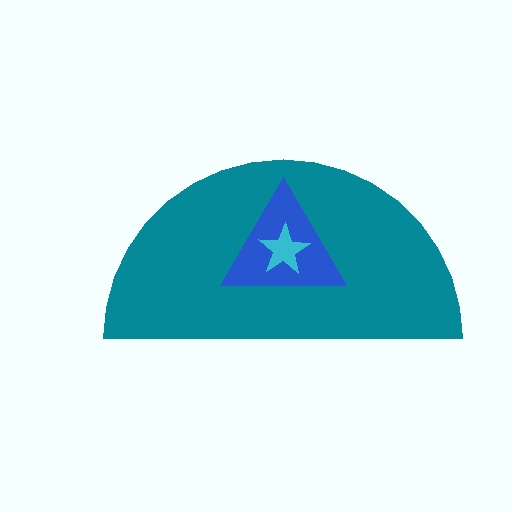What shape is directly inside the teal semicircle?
The blue triangle.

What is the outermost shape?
The teal semicircle.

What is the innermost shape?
The cyan star.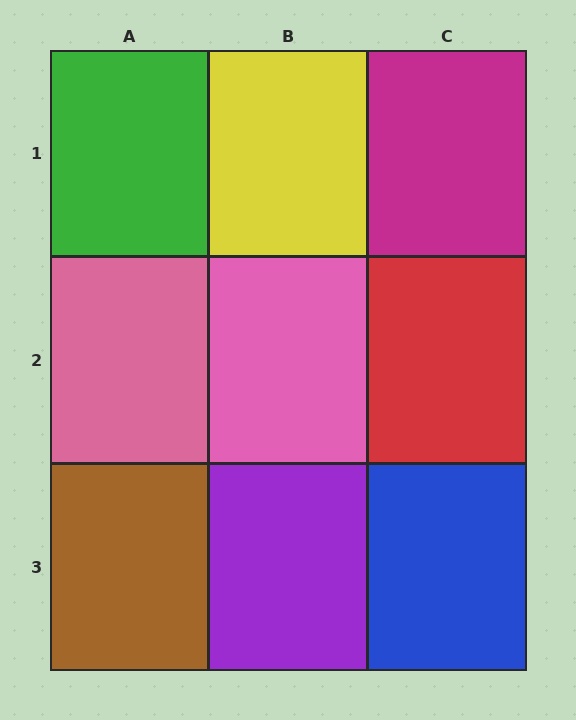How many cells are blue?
1 cell is blue.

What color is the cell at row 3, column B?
Purple.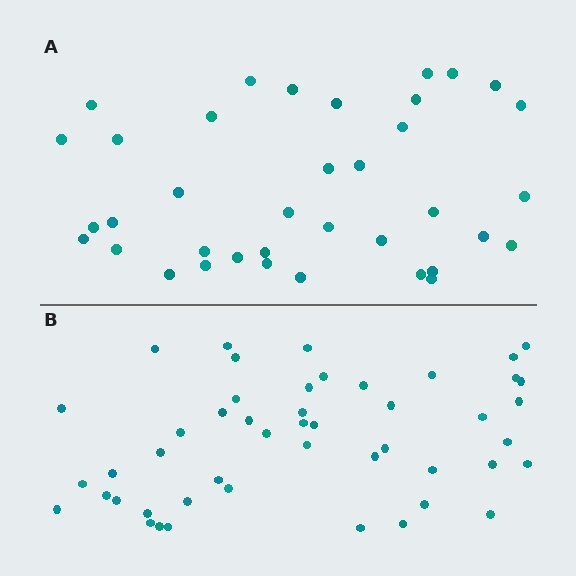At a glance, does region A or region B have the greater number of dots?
Region B (the bottom region) has more dots.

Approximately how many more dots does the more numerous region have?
Region B has roughly 12 or so more dots than region A.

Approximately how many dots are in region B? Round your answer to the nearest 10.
About 50 dots. (The exact count is 48, which rounds to 50.)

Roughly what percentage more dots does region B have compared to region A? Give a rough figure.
About 30% more.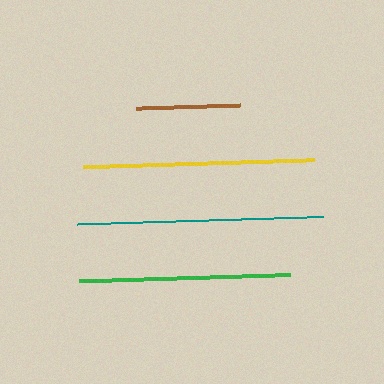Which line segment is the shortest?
The brown line is the shortest at approximately 103 pixels.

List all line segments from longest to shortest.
From longest to shortest: teal, yellow, green, brown.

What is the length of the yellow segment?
The yellow segment is approximately 231 pixels long.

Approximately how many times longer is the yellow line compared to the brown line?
The yellow line is approximately 2.2 times the length of the brown line.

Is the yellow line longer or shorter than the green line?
The yellow line is longer than the green line.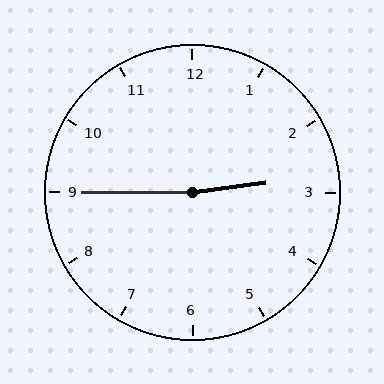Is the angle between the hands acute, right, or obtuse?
It is obtuse.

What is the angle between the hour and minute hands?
Approximately 172 degrees.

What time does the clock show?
2:45.